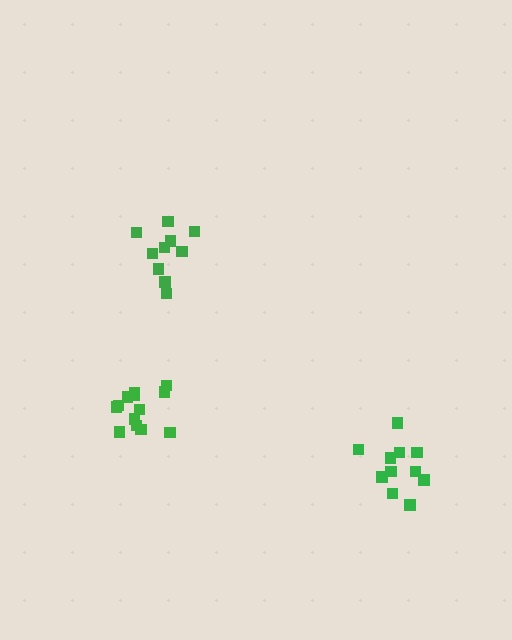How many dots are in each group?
Group 1: 13 dots, Group 2: 11 dots, Group 3: 10 dots (34 total).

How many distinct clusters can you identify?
There are 3 distinct clusters.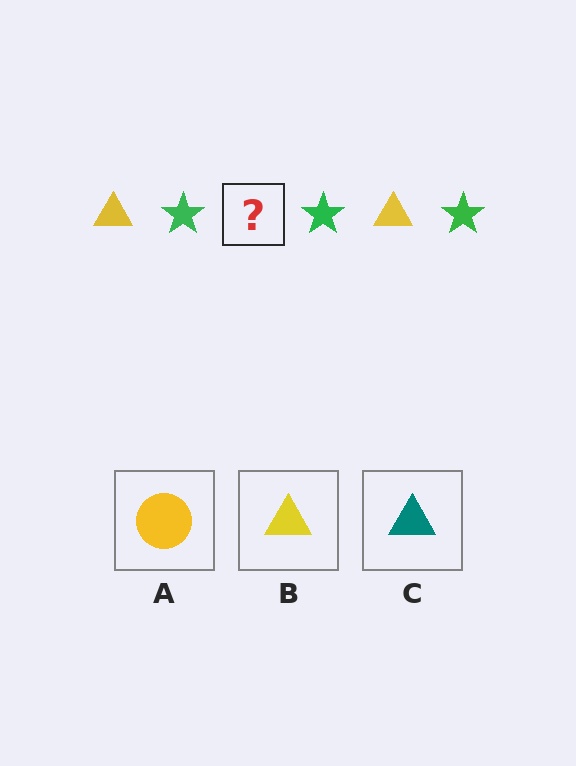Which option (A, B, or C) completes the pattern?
B.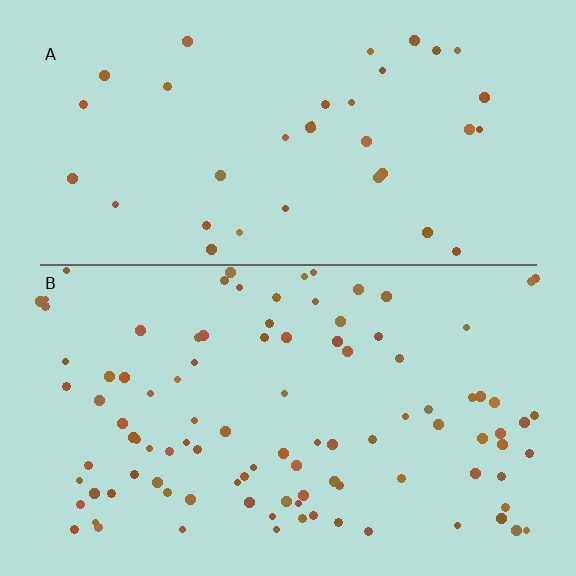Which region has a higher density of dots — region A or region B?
B (the bottom).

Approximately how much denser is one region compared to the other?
Approximately 2.8× — region B over region A.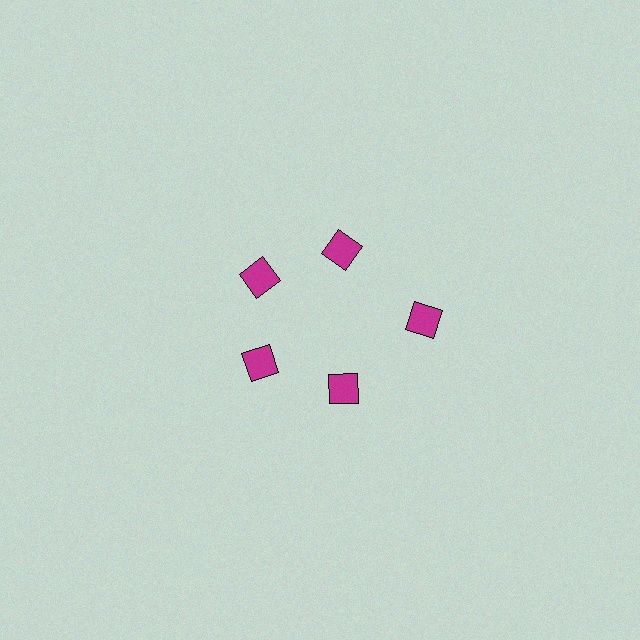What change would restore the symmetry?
The symmetry would be restored by moving it inward, back onto the ring so that all 5 diamonds sit at equal angles and equal distance from the center.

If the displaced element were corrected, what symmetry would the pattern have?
It would have 5-fold rotational symmetry — the pattern would map onto itself every 72 degrees.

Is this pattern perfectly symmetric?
No. The 5 magenta diamonds are arranged in a ring, but one element near the 3 o'clock position is pushed outward from the center, breaking the 5-fold rotational symmetry.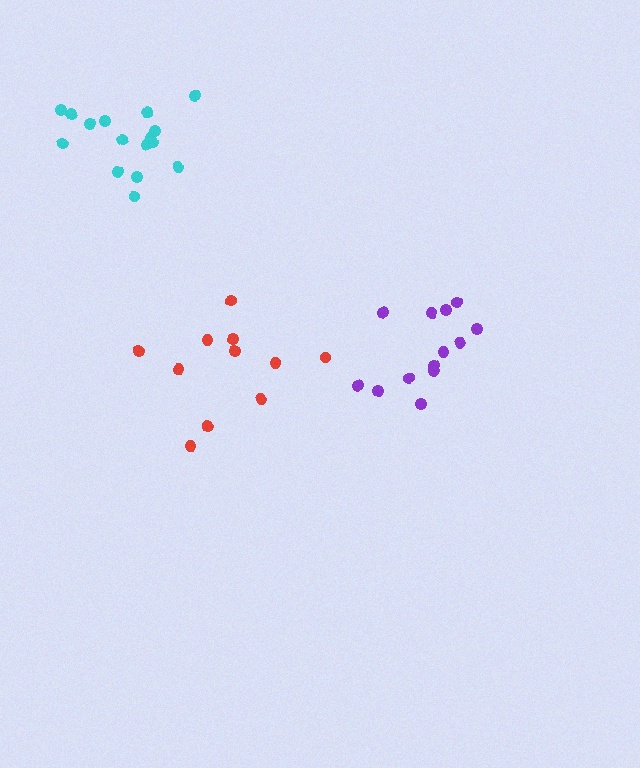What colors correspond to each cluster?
The clusters are colored: purple, red, cyan.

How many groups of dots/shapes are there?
There are 3 groups.